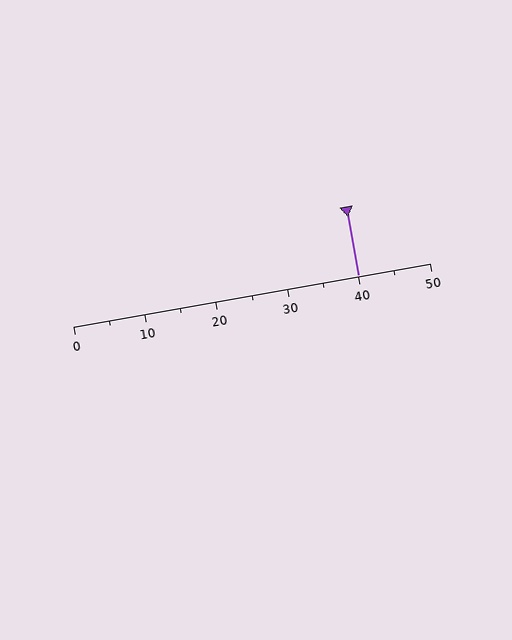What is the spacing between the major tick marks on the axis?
The major ticks are spaced 10 apart.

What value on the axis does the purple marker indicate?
The marker indicates approximately 40.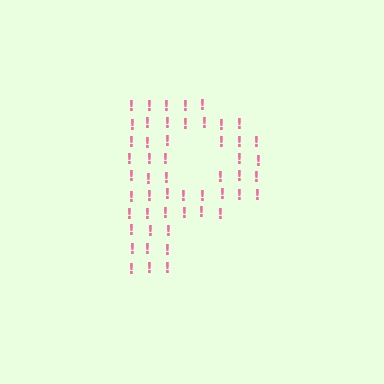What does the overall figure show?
The overall figure shows the letter P.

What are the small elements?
The small elements are exclamation marks.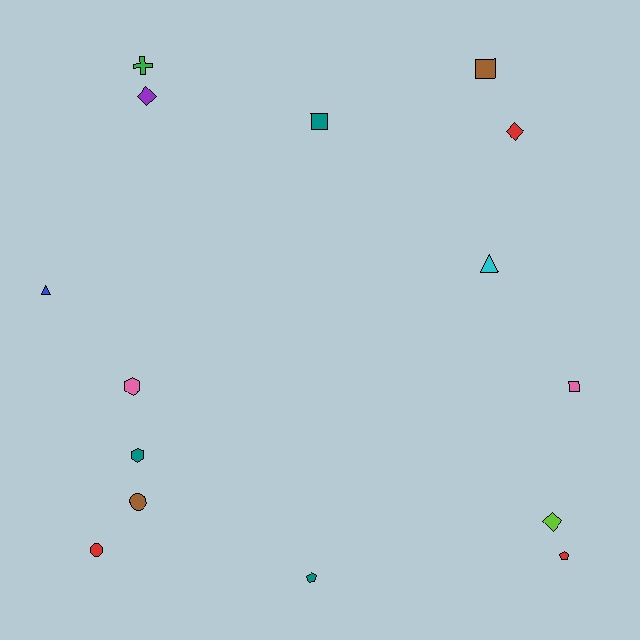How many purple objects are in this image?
There is 1 purple object.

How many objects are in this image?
There are 15 objects.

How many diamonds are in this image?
There are 3 diamonds.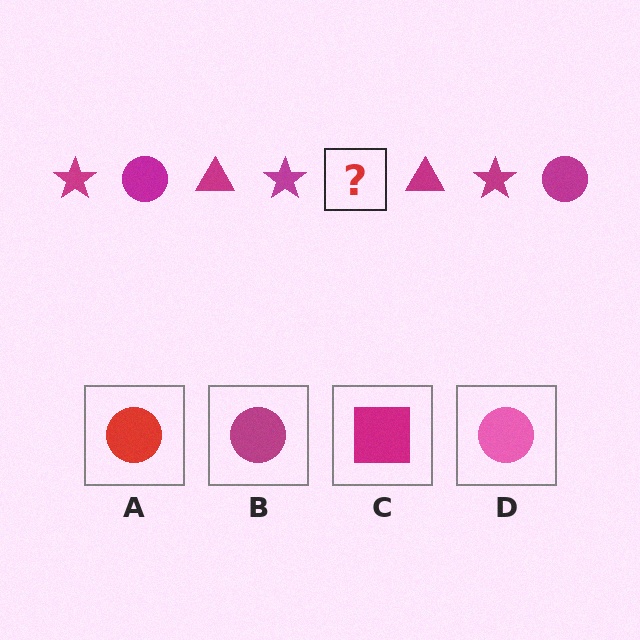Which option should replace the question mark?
Option B.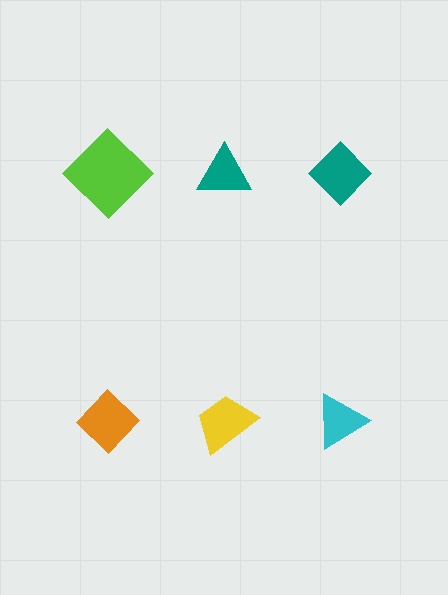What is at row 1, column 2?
A teal triangle.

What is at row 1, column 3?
A teal diamond.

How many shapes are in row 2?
3 shapes.